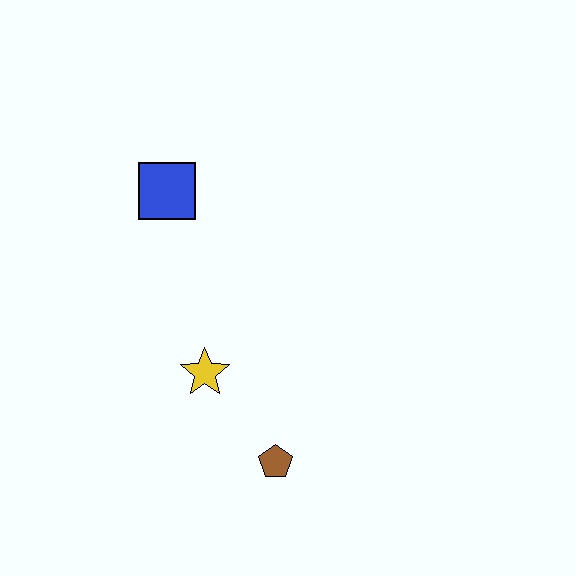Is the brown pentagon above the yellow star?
No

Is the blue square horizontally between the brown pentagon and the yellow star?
No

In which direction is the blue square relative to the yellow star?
The blue square is above the yellow star.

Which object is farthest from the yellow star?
The blue square is farthest from the yellow star.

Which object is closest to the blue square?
The yellow star is closest to the blue square.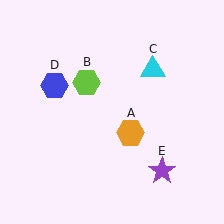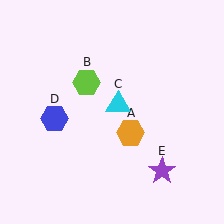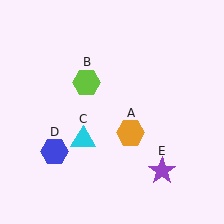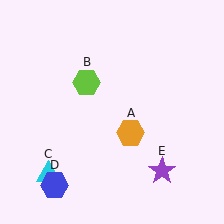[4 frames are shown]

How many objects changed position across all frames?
2 objects changed position: cyan triangle (object C), blue hexagon (object D).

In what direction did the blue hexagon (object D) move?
The blue hexagon (object D) moved down.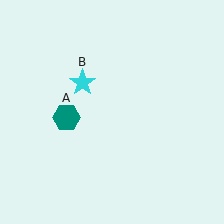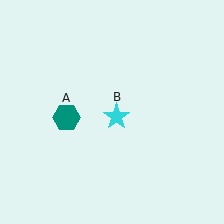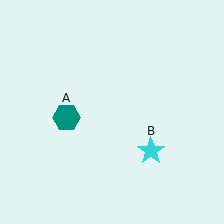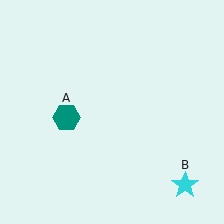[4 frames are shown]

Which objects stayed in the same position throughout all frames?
Teal hexagon (object A) remained stationary.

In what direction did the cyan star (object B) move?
The cyan star (object B) moved down and to the right.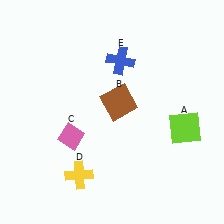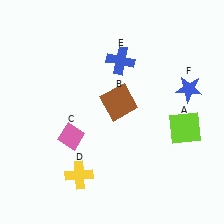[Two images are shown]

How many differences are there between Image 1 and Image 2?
There is 1 difference between the two images.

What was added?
A blue star (F) was added in Image 2.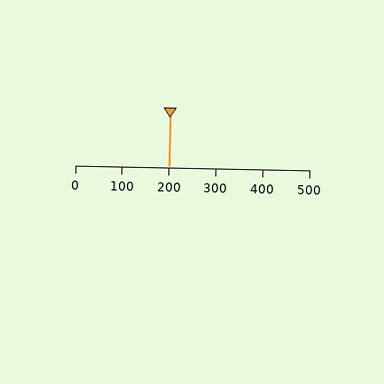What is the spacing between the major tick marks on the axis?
The major ticks are spaced 100 apart.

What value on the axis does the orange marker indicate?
The marker indicates approximately 200.